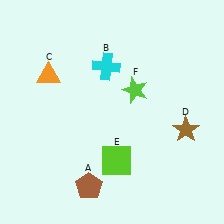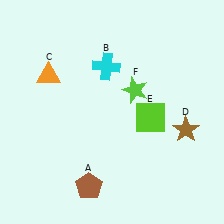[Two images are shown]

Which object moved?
The lime square (E) moved up.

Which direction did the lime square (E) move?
The lime square (E) moved up.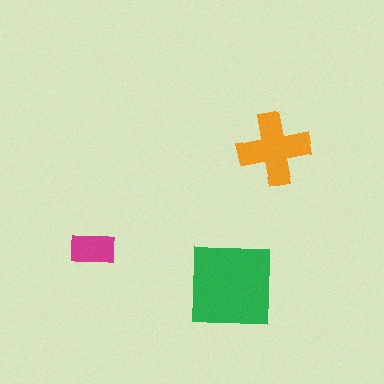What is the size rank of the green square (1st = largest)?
1st.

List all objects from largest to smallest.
The green square, the orange cross, the magenta rectangle.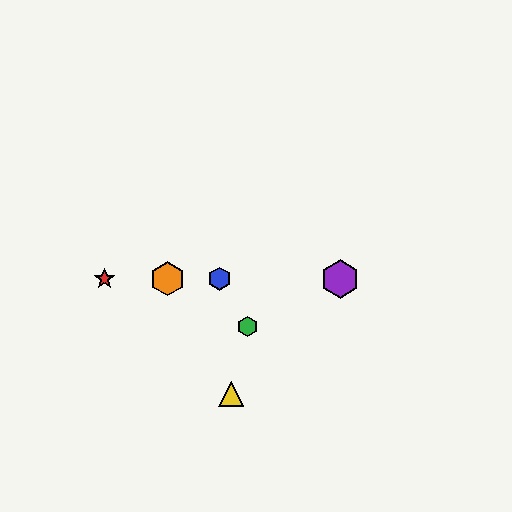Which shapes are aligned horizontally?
The red star, the blue hexagon, the purple hexagon, the orange hexagon are aligned horizontally.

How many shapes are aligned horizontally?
4 shapes (the red star, the blue hexagon, the purple hexagon, the orange hexagon) are aligned horizontally.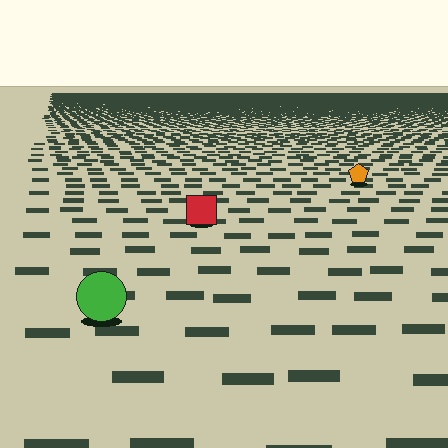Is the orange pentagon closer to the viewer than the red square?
No. The red square is closer — you can tell from the texture gradient: the ground texture is coarser near it.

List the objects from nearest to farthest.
From nearest to farthest: the green circle, the red square, the orange pentagon.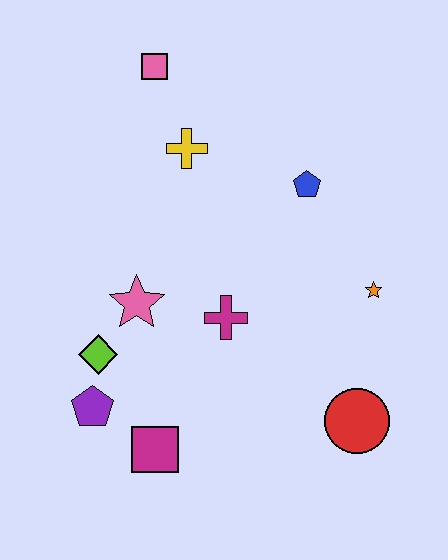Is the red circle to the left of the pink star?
No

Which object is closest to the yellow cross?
The pink square is closest to the yellow cross.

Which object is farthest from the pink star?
The red circle is farthest from the pink star.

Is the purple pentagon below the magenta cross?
Yes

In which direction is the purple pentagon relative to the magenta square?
The purple pentagon is to the left of the magenta square.